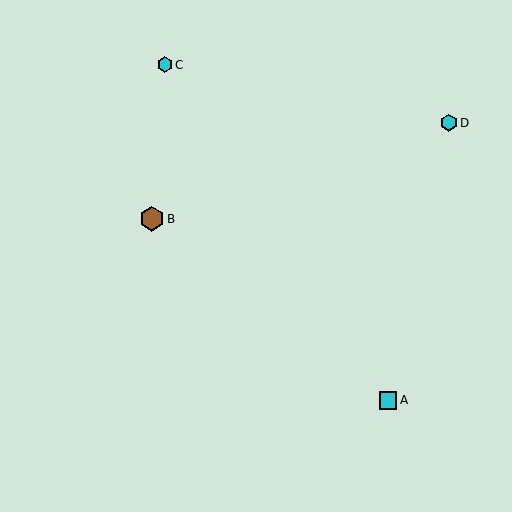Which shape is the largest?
The brown hexagon (labeled B) is the largest.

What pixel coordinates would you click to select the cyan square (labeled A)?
Click at (388, 400) to select the cyan square A.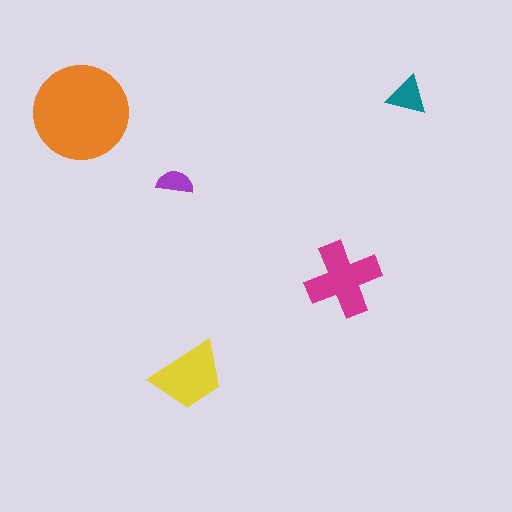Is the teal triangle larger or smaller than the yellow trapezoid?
Smaller.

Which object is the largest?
The orange circle.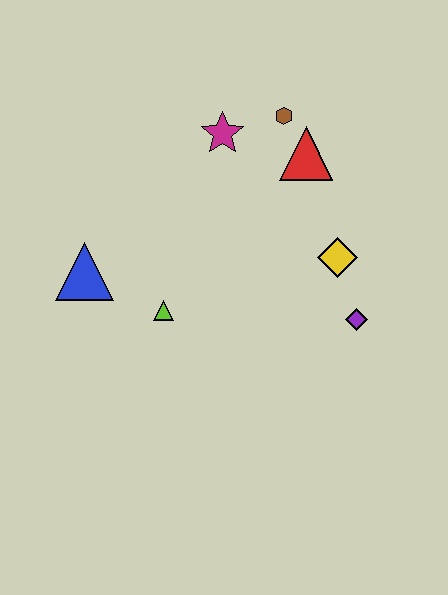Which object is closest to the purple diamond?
The yellow diamond is closest to the purple diamond.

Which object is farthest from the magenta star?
The purple diamond is farthest from the magenta star.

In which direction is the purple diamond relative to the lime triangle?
The purple diamond is to the right of the lime triangle.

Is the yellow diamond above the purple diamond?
Yes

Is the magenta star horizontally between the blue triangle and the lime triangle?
No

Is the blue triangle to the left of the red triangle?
Yes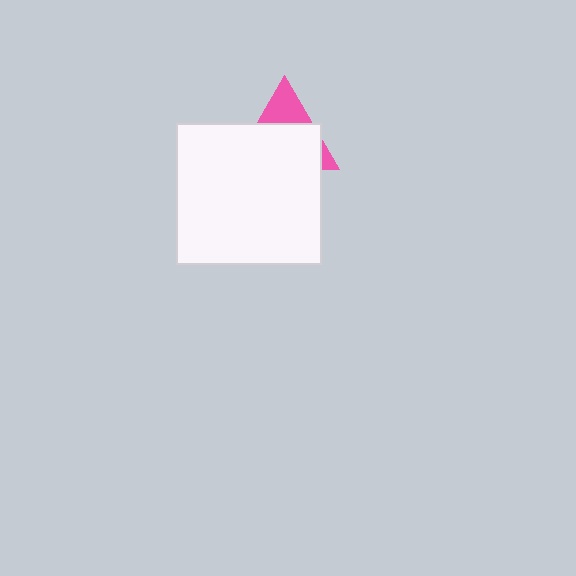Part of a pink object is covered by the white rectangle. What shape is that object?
It is a triangle.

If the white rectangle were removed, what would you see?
You would see the complete pink triangle.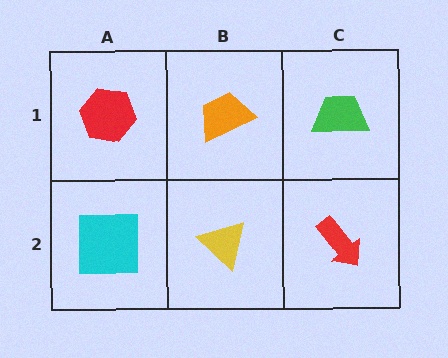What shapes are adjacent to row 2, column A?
A red hexagon (row 1, column A), a yellow triangle (row 2, column B).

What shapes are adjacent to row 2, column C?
A green trapezoid (row 1, column C), a yellow triangle (row 2, column B).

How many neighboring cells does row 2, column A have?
2.